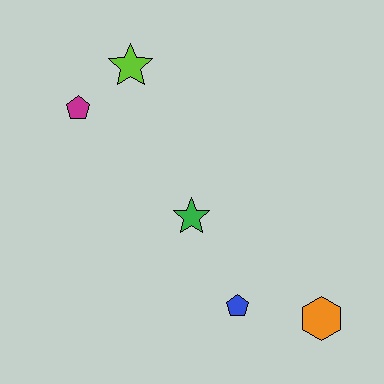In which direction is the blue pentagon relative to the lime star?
The blue pentagon is below the lime star.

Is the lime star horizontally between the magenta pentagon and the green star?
Yes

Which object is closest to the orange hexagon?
The blue pentagon is closest to the orange hexagon.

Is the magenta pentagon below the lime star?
Yes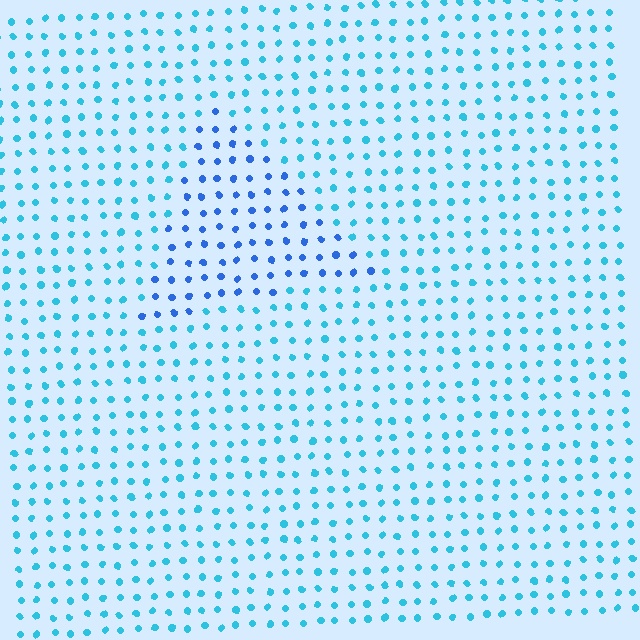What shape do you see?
I see a triangle.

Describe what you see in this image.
The image is filled with small cyan elements in a uniform arrangement. A triangle-shaped region is visible where the elements are tinted to a slightly different hue, forming a subtle color boundary.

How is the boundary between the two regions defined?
The boundary is defined purely by a slight shift in hue (about 30 degrees). Spacing, size, and orientation are identical on both sides.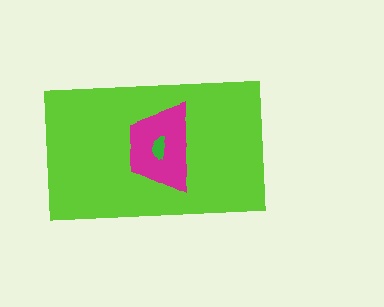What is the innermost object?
The green semicircle.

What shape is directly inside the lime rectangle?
The magenta trapezoid.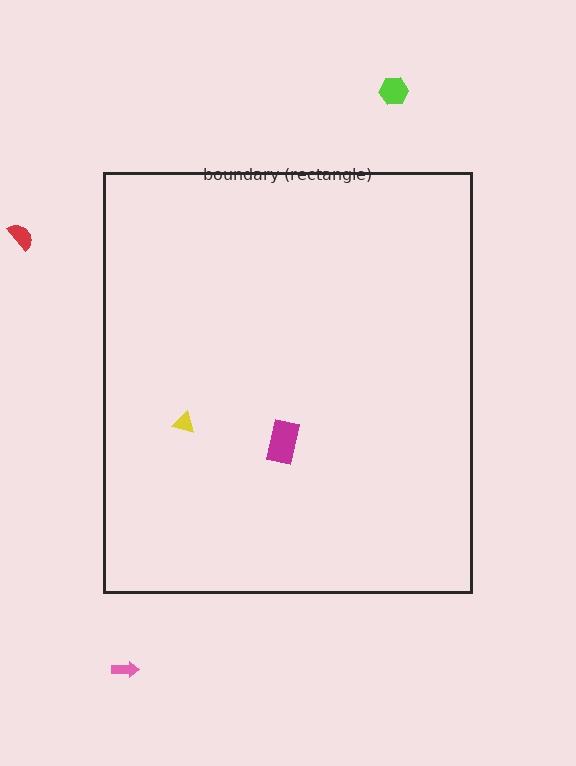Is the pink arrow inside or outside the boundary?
Outside.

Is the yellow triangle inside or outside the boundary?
Inside.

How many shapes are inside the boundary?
2 inside, 3 outside.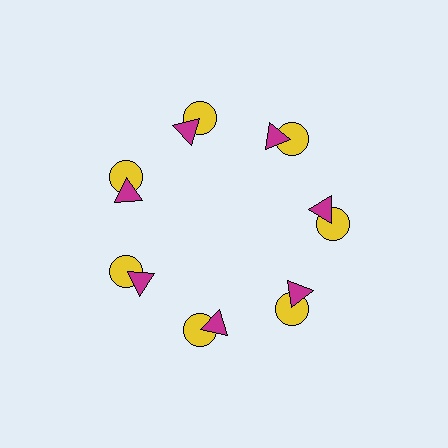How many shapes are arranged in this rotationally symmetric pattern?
There are 14 shapes, arranged in 7 groups of 2.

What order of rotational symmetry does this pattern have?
This pattern has 7-fold rotational symmetry.